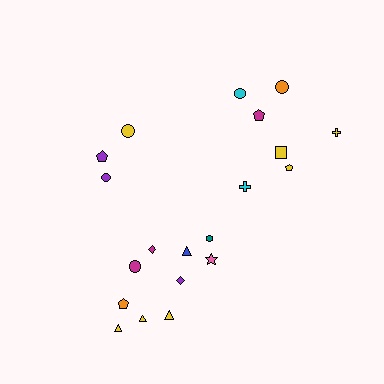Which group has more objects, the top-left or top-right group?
The top-right group.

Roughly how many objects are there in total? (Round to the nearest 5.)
Roughly 20 objects in total.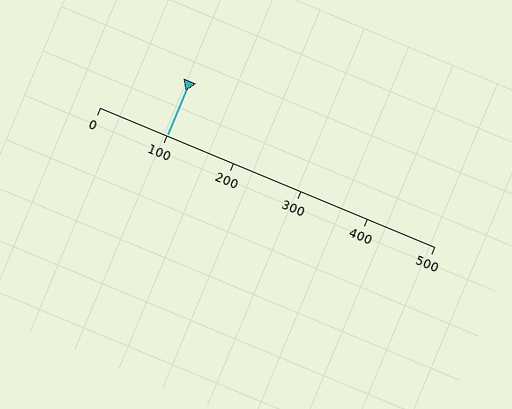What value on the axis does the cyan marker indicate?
The marker indicates approximately 100.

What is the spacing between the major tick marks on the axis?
The major ticks are spaced 100 apart.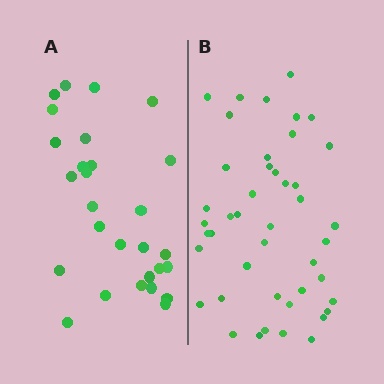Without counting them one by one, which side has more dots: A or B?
Region B (the right region) has more dots.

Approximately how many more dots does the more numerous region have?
Region B has approximately 15 more dots than region A.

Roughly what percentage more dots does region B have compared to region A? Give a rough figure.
About 55% more.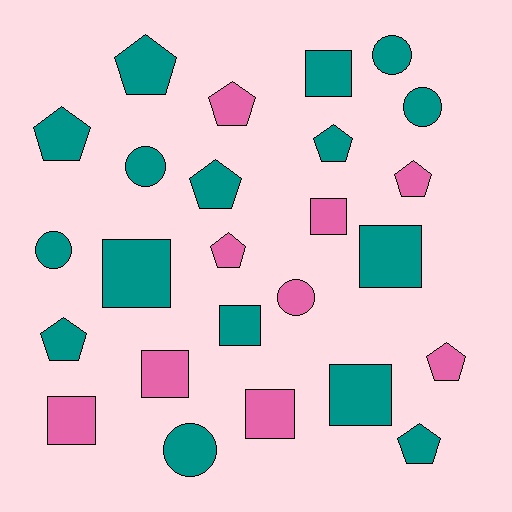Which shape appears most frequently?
Pentagon, with 10 objects.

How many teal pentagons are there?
There are 6 teal pentagons.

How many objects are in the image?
There are 25 objects.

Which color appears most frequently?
Teal, with 16 objects.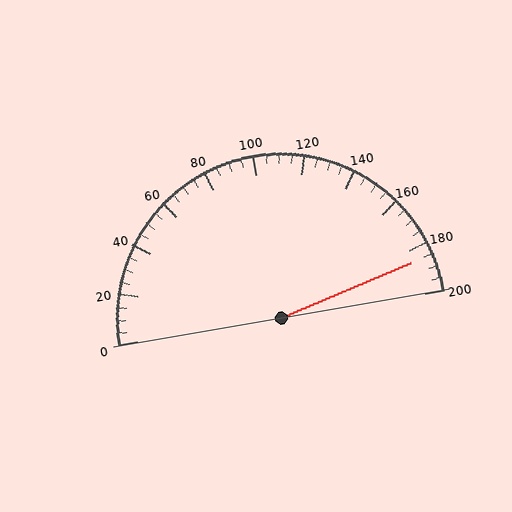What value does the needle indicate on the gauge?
The needle indicates approximately 185.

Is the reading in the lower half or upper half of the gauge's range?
The reading is in the upper half of the range (0 to 200).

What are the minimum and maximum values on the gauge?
The gauge ranges from 0 to 200.